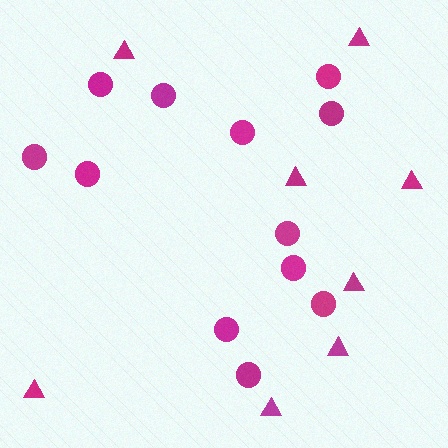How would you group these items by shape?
There are 2 groups: one group of circles (12) and one group of triangles (8).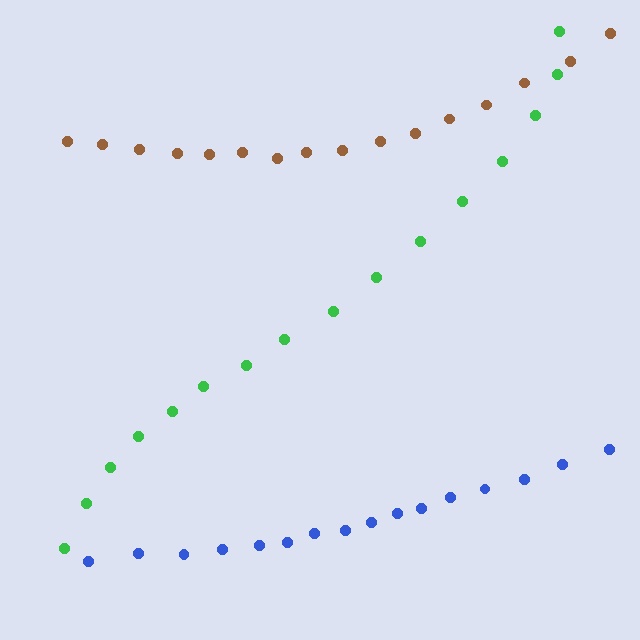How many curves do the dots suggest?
There are 3 distinct paths.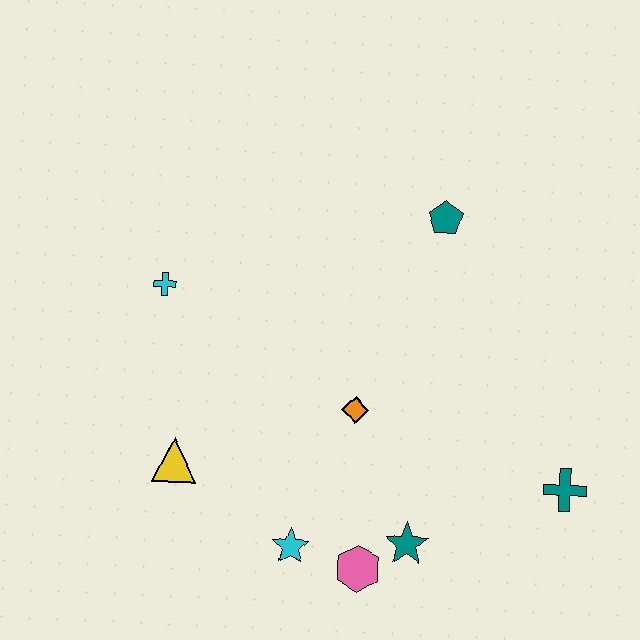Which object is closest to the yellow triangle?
The cyan star is closest to the yellow triangle.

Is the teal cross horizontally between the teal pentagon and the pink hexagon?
No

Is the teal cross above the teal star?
Yes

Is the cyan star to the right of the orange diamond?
No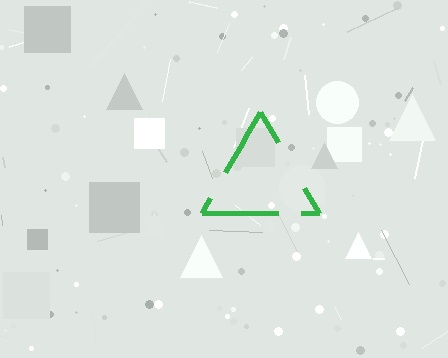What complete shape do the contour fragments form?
The contour fragments form a triangle.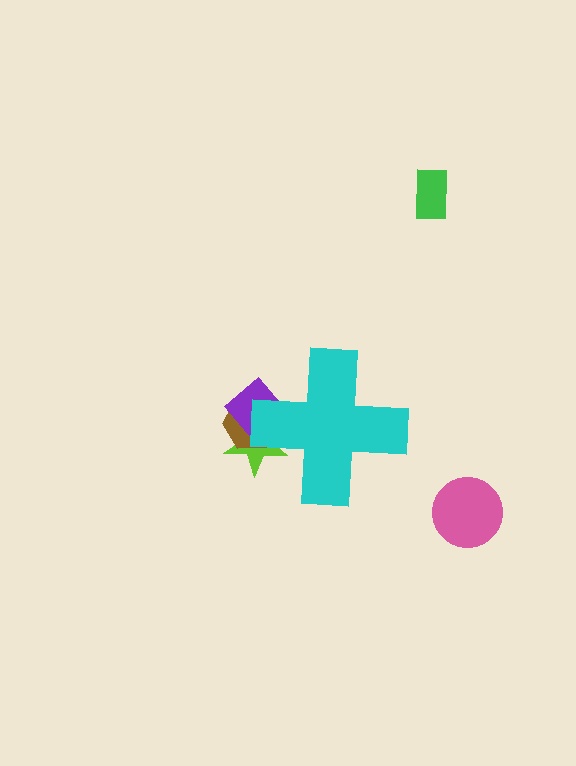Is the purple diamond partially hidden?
Yes, the purple diamond is partially hidden behind the cyan cross.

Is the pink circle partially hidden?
No, the pink circle is fully visible.